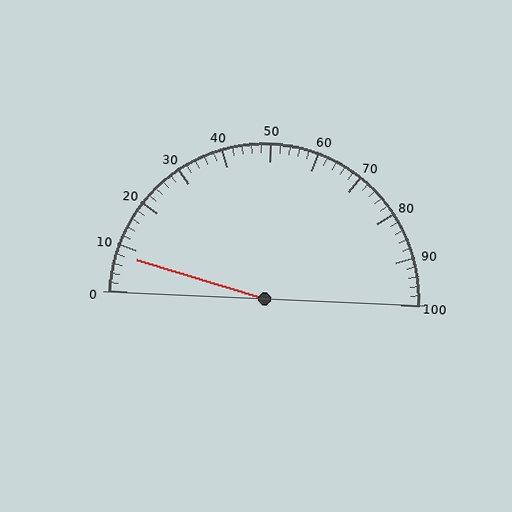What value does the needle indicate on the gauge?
The needle indicates approximately 8.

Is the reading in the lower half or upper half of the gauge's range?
The reading is in the lower half of the range (0 to 100).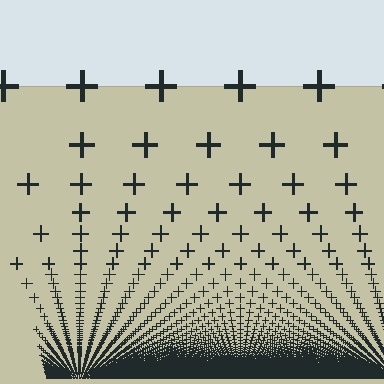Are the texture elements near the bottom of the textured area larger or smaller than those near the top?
Smaller. The gradient is inverted — elements near the bottom are smaller and denser.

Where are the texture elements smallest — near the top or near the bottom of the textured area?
Near the bottom.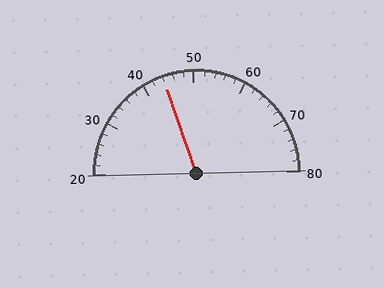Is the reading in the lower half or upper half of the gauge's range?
The reading is in the lower half of the range (20 to 80).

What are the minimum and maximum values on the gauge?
The gauge ranges from 20 to 80.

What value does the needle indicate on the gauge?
The needle indicates approximately 44.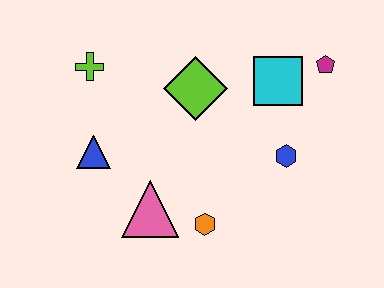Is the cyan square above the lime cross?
No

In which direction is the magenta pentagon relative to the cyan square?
The magenta pentagon is to the right of the cyan square.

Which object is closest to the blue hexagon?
The cyan square is closest to the blue hexagon.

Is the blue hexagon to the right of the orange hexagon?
Yes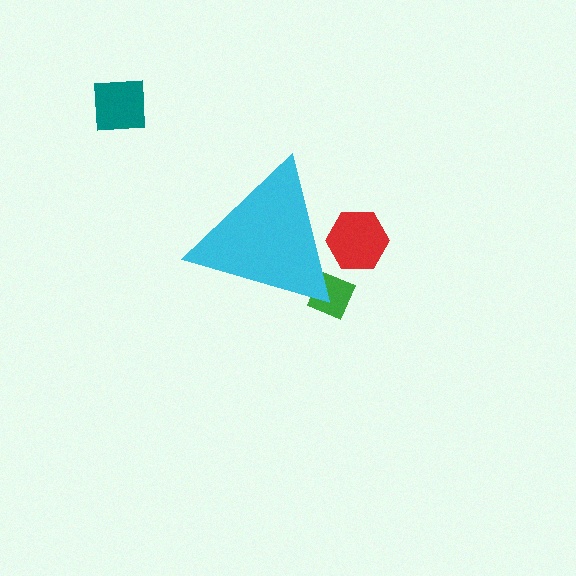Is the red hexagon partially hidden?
Yes, the red hexagon is partially hidden behind the cyan triangle.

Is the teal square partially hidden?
No, the teal square is fully visible.